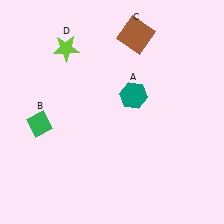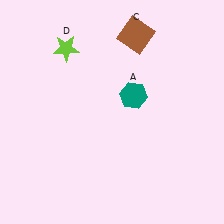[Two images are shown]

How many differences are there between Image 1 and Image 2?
There is 1 difference between the two images.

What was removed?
The green diamond (B) was removed in Image 2.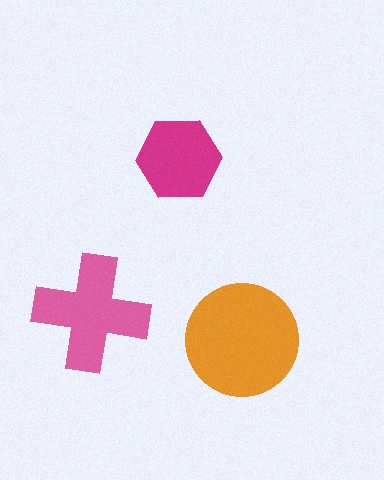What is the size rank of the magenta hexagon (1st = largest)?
3rd.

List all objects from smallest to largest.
The magenta hexagon, the pink cross, the orange circle.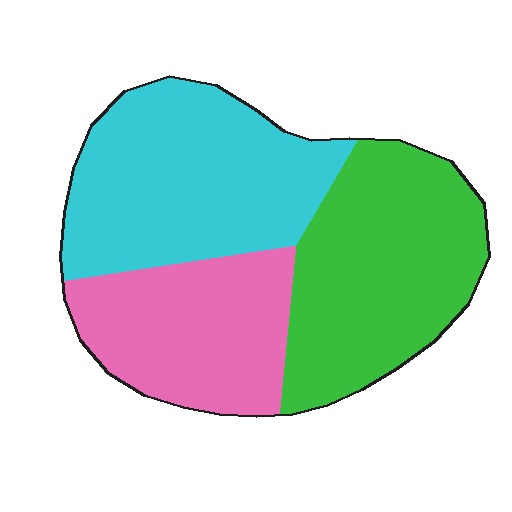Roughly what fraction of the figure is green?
Green covers 36% of the figure.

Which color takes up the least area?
Pink, at roughly 25%.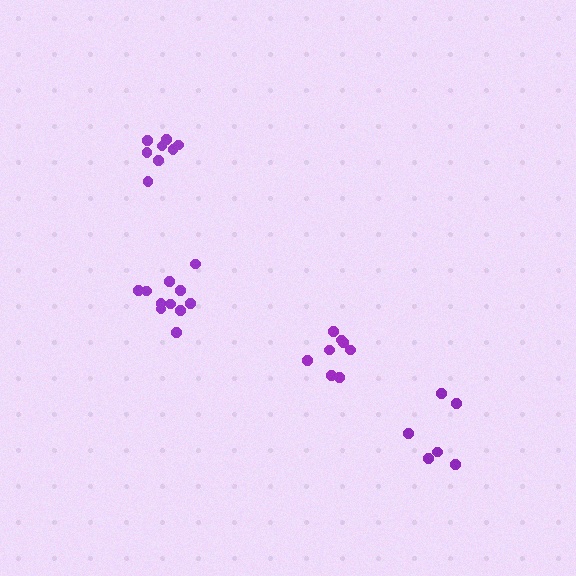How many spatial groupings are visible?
There are 4 spatial groupings.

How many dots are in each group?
Group 1: 6 dots, Group 2: 11 dots, Group 3: 8 dots, Group 4: 8 dots (33 total).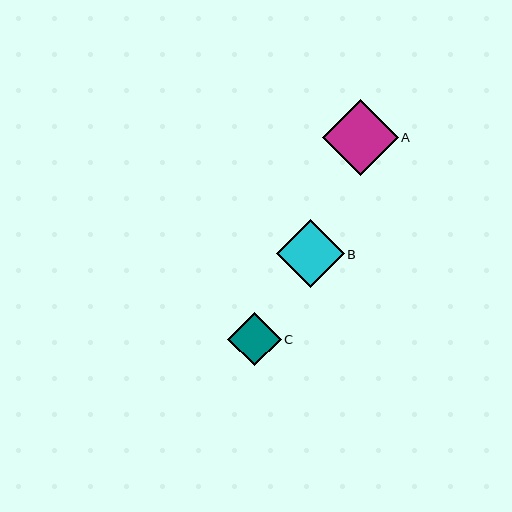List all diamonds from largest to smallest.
From largest to smallest: A, B, C.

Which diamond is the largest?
Diamond A is the largest with a size of approximately 76 pixels.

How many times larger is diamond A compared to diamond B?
Diamond A is approximately 1.1 times the size of diamond B.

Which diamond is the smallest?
Diamond C is the smallest with a size of approximately 54 pixels.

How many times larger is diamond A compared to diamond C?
Diamond A is approximately 1.4 times the size of diamond C.